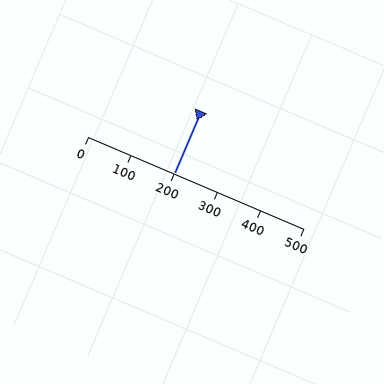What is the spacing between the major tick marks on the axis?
The major ticks are spaced 100 apart.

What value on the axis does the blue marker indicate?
The marker indicates approximately 200.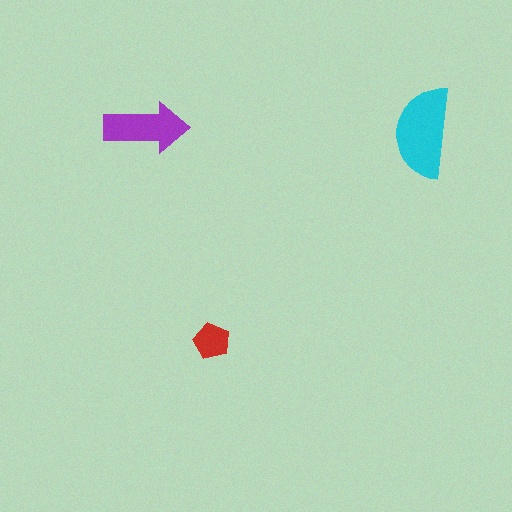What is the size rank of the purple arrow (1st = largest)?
2nd.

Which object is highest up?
The purple arrow is topmost.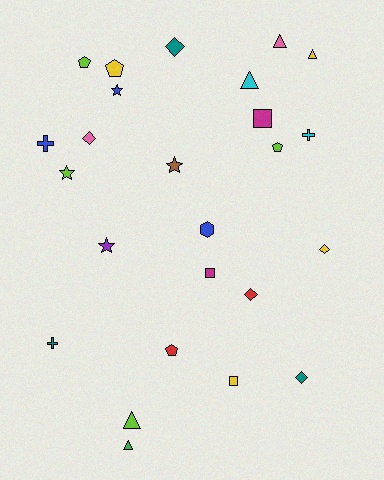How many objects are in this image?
There are 25 objects.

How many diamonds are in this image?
There are 5 diamonds.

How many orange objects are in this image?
There are no orange objects.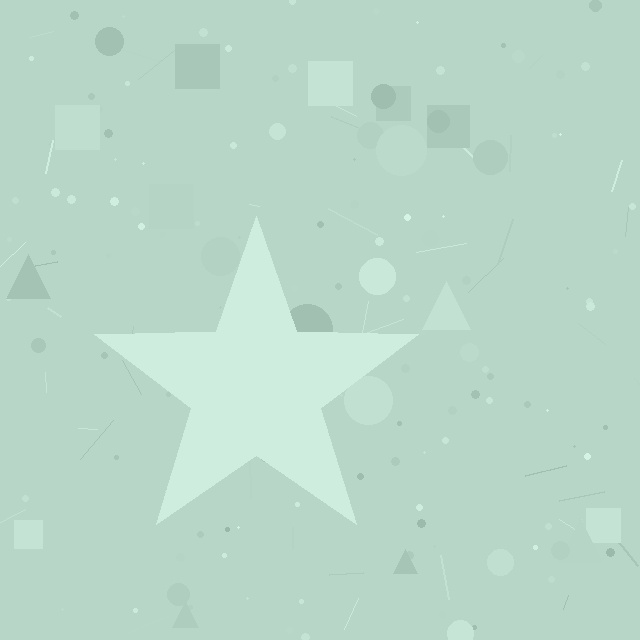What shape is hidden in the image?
A star is hidden in the image.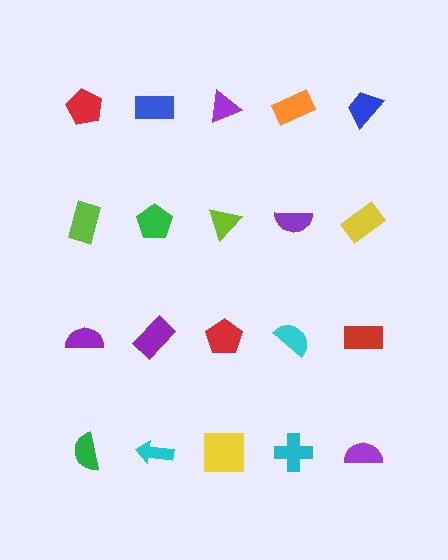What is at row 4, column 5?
A purple semicircle.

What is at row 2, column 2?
A green pentagon.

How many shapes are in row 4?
5 shapes.